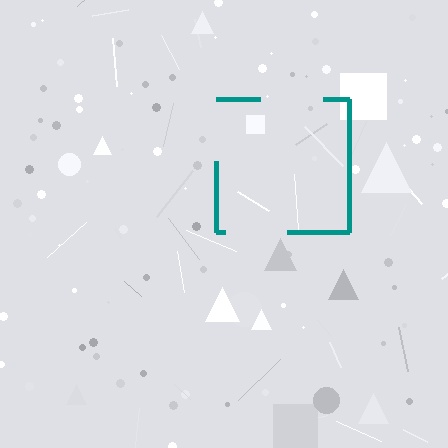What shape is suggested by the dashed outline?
The dashed outline suggests a square.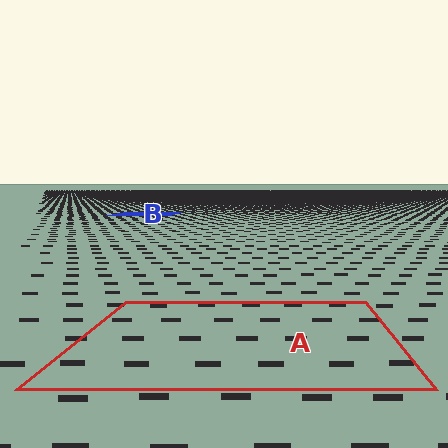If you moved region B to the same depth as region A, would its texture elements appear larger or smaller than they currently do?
They would appear larger. At a closer depth, the same texture elements are projected at a bigger on-screen size.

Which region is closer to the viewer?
Region A is closer. The texture elements there are larger and more spread out.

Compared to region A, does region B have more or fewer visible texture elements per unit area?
Region B has more texture elements per unit area — they are packed more densely because it is farther away.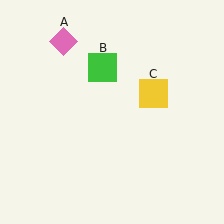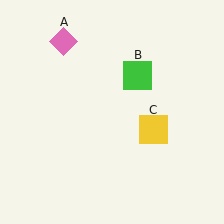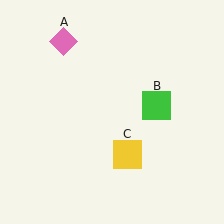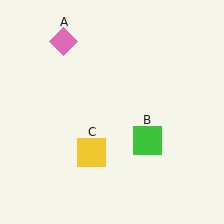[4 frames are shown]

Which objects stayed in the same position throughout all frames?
Pink diamond (object A) remained stationary.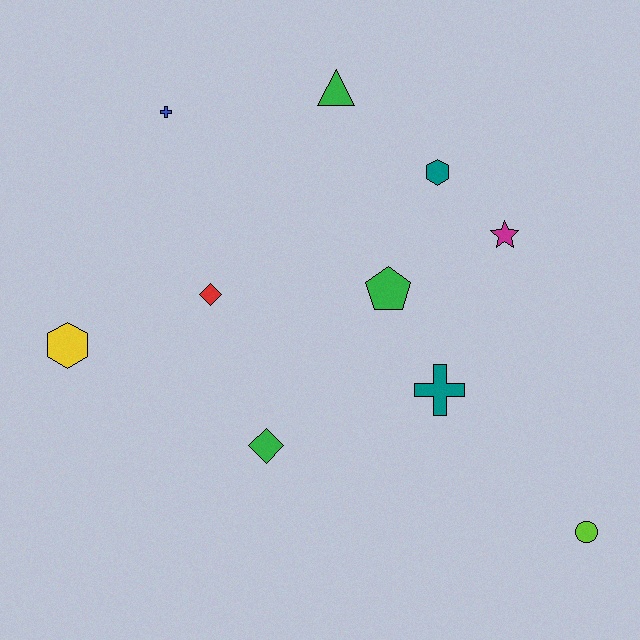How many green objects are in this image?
There are 3 green objects.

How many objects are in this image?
There are 10 objects.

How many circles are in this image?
There is 1 circle.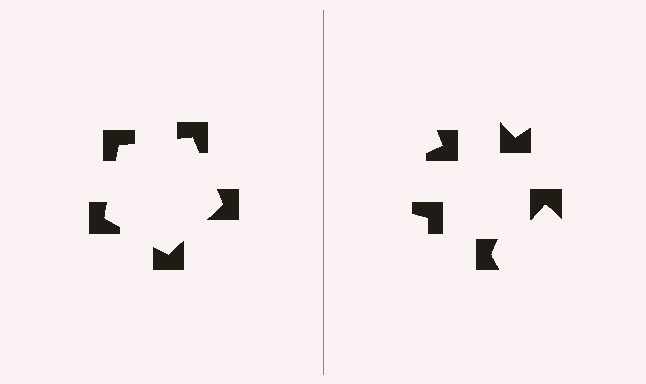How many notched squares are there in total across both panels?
10 — 5 on each side.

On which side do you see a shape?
An illusory pentagon appears on the left side. On the right side the wedge cuts are rotated, so no coherent shape forms.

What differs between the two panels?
The notched squares are positioned identically on both sides; only the wedge orientations differ. On the left they align to a pentagon; on the right they are misaligned.